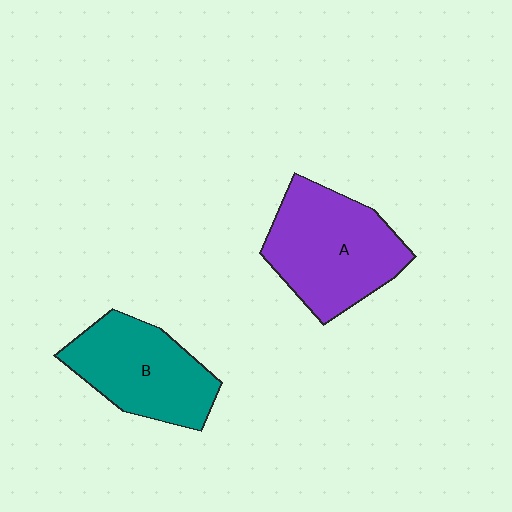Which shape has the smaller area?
Shape B (teal).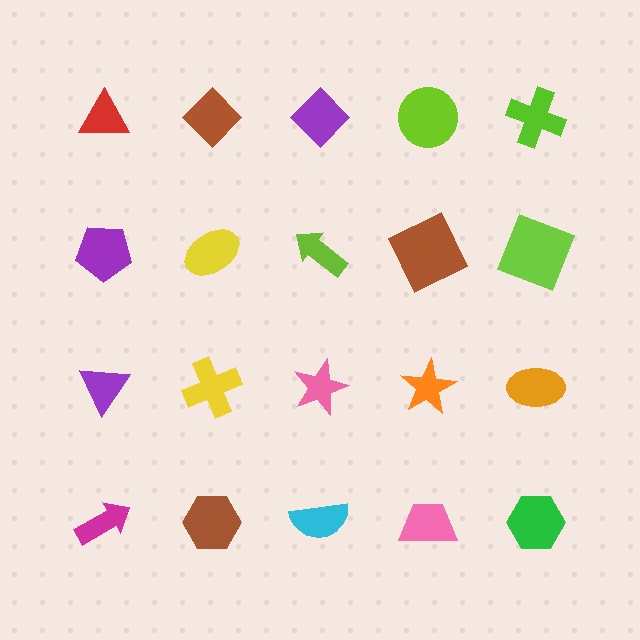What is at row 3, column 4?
An orange star.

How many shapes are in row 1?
5 shapes.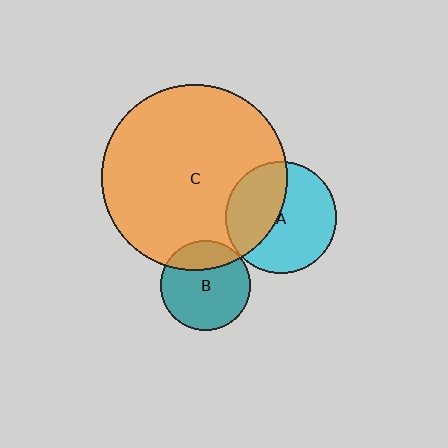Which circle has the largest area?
Circle C (orange).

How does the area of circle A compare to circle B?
Approximately 1.5 times.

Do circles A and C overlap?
Yes.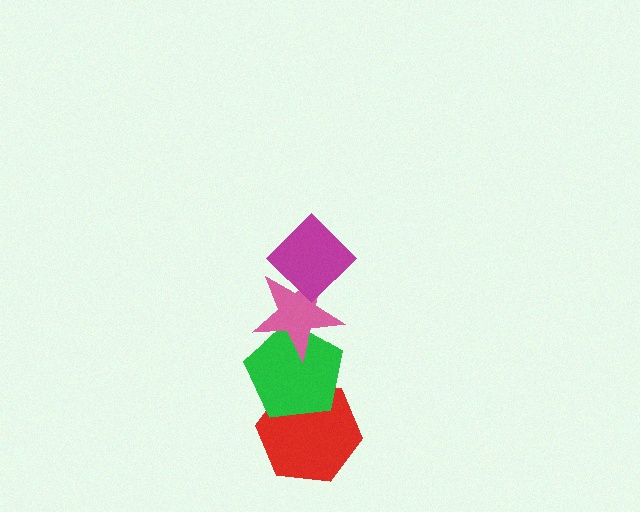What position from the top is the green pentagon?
The green pentagon is 3rd from the top.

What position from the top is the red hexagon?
The red hexagon is 4th from the top.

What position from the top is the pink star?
The pink star is 2nd from the top.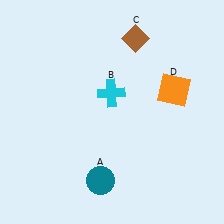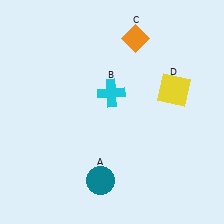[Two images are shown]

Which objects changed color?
C changed from brown to orange. D changed from orange to yellow.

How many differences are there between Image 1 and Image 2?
There are 2 differences between the two images.